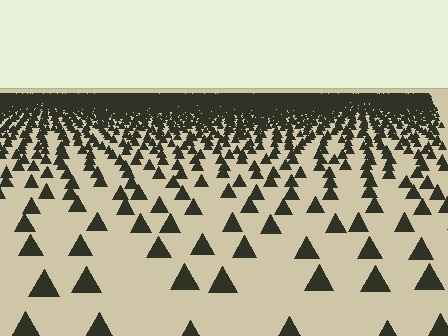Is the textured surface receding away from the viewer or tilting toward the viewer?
The surface is receding away from the viewer. Texture elements get smaller and denser toward the top.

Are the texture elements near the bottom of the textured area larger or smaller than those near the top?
Larger. Near the bottom, elements are closer to the viewer and appear at a bigger on-screen size.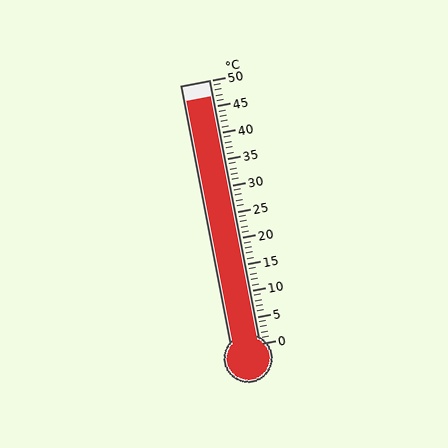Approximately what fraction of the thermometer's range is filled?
The thermometer is filled to approximately 95% of its range.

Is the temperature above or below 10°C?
The temperature is above 10°C.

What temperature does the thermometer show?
The thermometer shows approximately 47°C.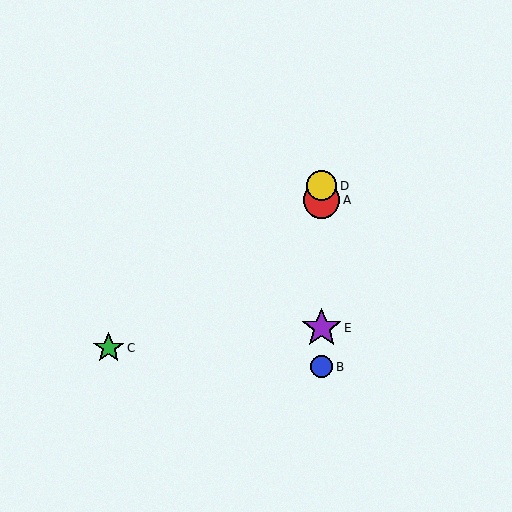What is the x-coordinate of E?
Object E is at x≈322.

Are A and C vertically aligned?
No, A is at x≈322 and C is at x≈109.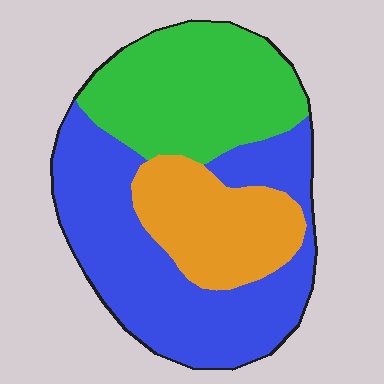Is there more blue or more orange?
Blue.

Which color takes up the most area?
Blue, at roughly 45%.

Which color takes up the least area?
Orange, at roughly 20%.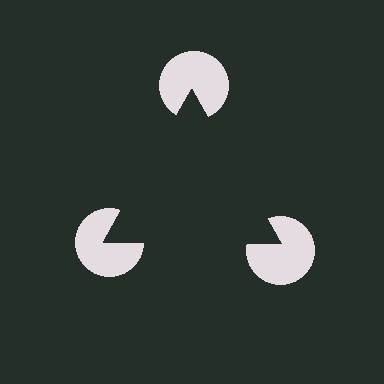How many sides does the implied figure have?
3 sides.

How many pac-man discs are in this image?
There are 3 — one at each vertex of the illusory triangle.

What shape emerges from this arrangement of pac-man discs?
An illusory triangle — its edges are inferred from the aligned wedge cuts in the pac-man discs, not physically drawn.